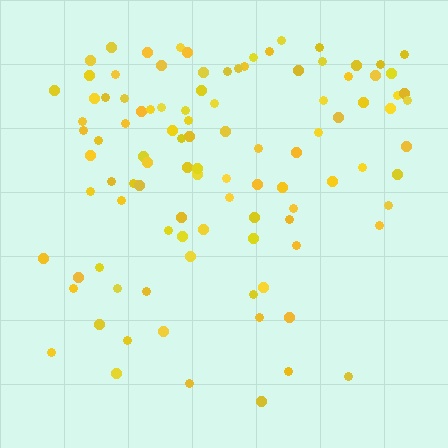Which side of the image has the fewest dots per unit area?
The bottom.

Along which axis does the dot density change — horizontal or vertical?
Vertical.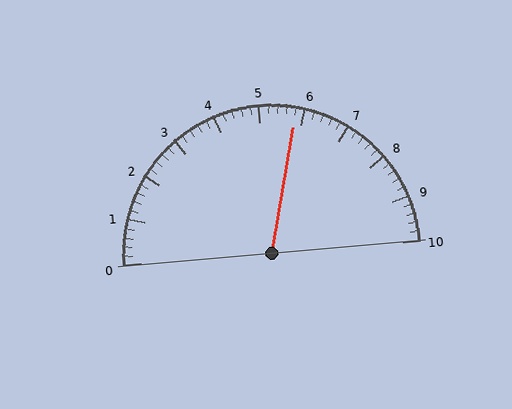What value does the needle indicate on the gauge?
The needle indicates approximately 5.8.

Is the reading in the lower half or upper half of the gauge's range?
The reading is in the upper half of the range (0 to 10).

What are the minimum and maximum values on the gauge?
The gauge ranges from 0 to 10.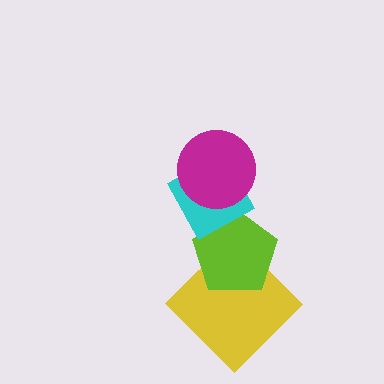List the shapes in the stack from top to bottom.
From top to bottom: the magenta circle, the cyan diamond, the lime pentagon, the yellow diamond.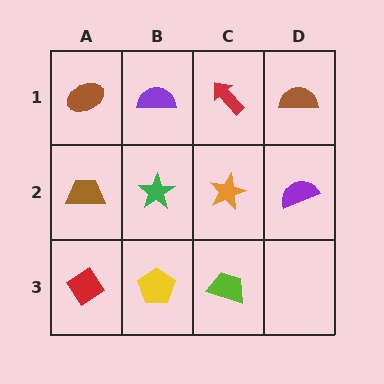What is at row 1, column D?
A brown semicircle.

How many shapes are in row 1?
4 shapes.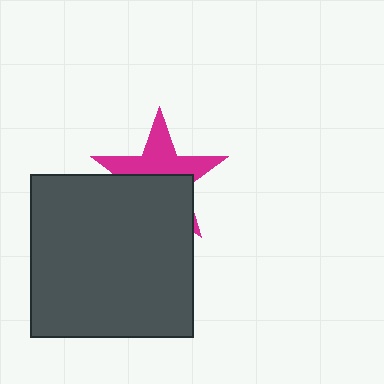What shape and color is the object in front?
The object in front is a dark gray rectangle.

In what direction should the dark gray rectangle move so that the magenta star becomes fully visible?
The dark gray rectangle should move down. That is the shortest direction to clear the overlap and leave the magenta star fully visible.